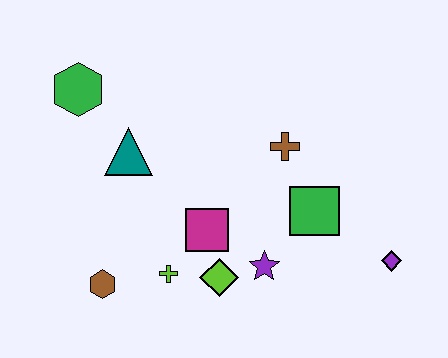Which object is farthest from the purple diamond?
The green hexagon is farthest from the purple diamond.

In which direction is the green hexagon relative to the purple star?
The green hexagon is to the left of the purple star.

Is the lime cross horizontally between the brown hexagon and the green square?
Yes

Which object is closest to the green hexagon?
The teal triangle is closest to the green hexagon.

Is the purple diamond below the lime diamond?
No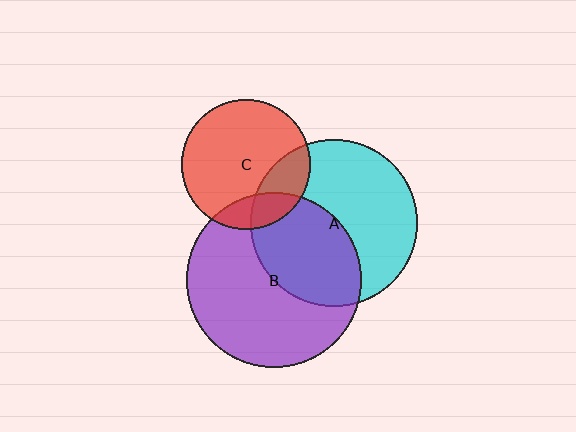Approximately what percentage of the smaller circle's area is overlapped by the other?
Approximately 15%.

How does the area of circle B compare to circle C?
Approximately 1.8 times.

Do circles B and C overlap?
Yes.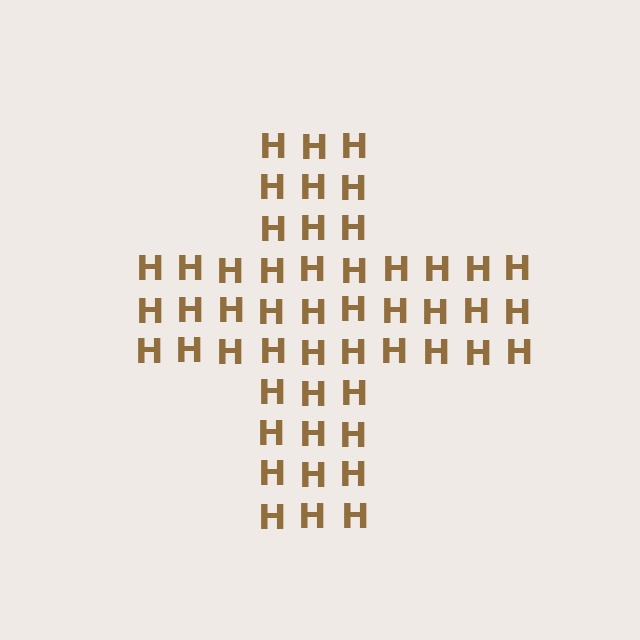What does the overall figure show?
The overall figure shows a cross.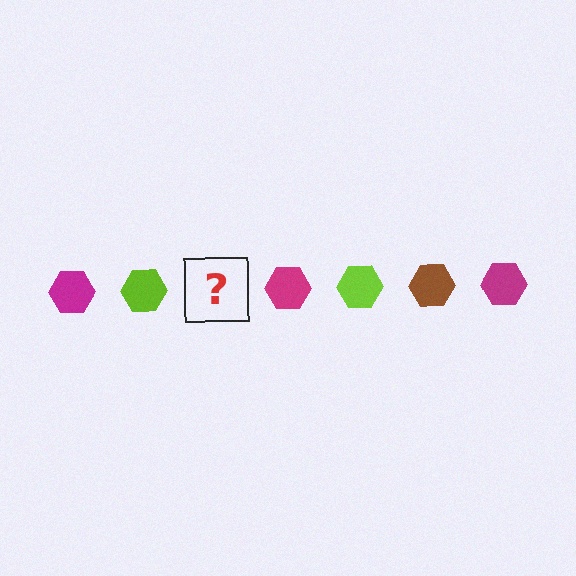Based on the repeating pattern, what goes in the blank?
The blank should be a brown hexagon.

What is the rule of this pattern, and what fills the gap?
The rule is that the pattern cycles through magenta, lime, brown hexagons. The gap should be filled with a brown hexagon.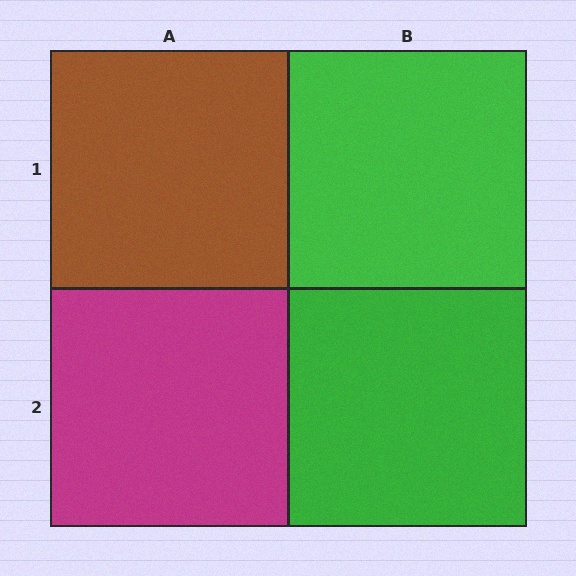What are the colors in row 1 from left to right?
Brown, green.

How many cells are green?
2 cells are green.